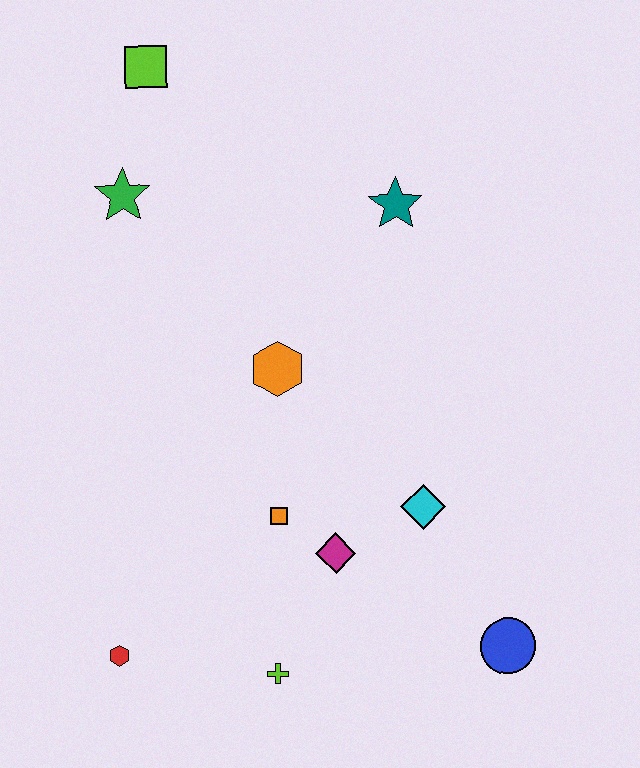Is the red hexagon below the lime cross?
No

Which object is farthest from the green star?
The blue circle is farthest from the green star.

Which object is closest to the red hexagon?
The lime cross is closest to the red hexagon.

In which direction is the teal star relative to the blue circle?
The teal star is above the blue circle.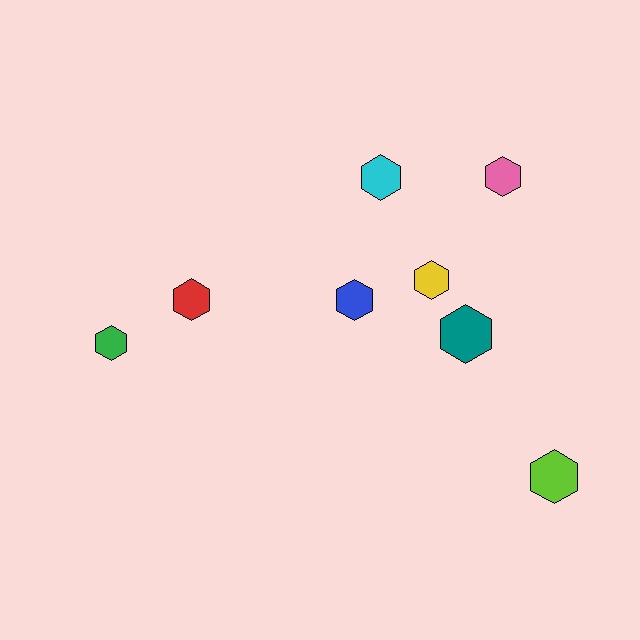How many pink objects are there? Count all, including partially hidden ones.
There is 1 pink object.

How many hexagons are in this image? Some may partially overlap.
There are 8 hexagons.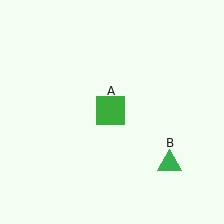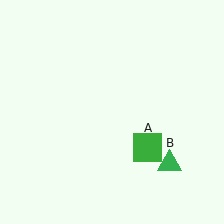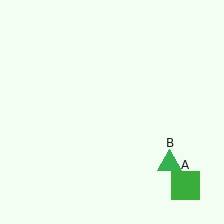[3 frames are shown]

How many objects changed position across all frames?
1 object changed position: green square (object A).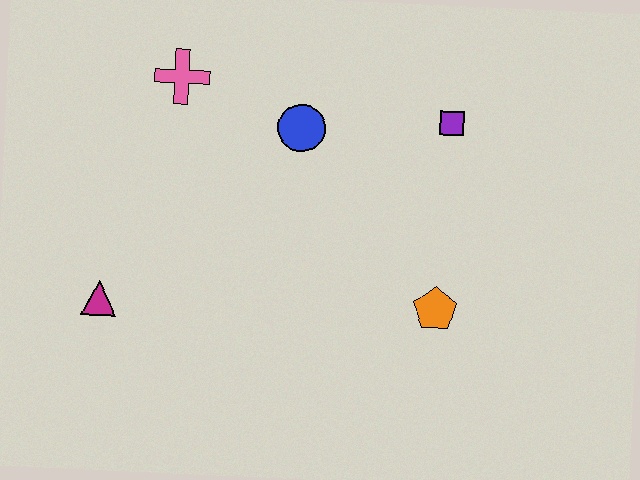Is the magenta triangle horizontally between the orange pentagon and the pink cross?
No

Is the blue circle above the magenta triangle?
Yes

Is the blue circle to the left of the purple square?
Yes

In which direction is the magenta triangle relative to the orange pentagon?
The magenta triangle is to the left of the orange pentagon.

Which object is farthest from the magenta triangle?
The purple square is farthest from the magenta triangle.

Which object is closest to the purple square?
The blue circle is closest to the purple square.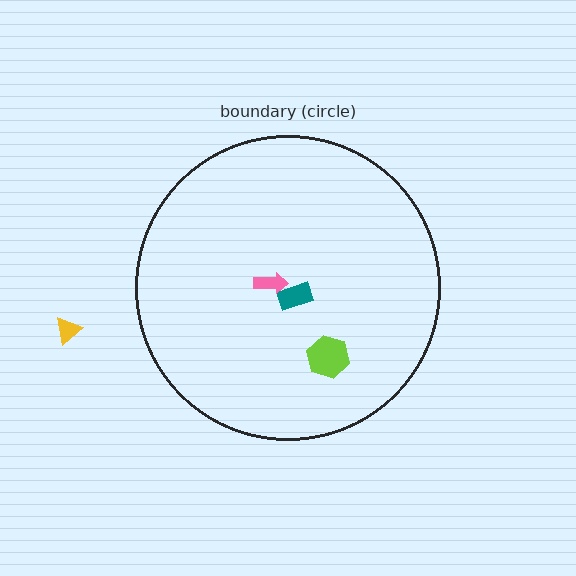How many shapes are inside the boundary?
3 inside, 1 outside.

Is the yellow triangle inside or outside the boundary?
Outside.